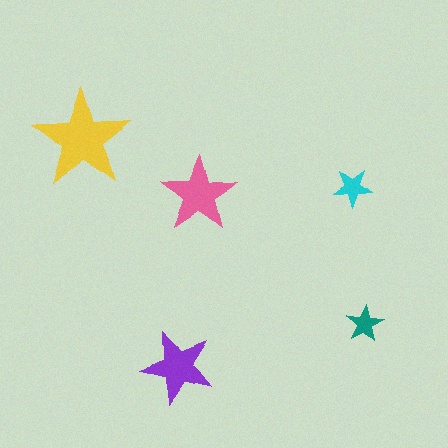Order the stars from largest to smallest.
the yellow one, the pink one, the purple one, the cyan one, the teal one.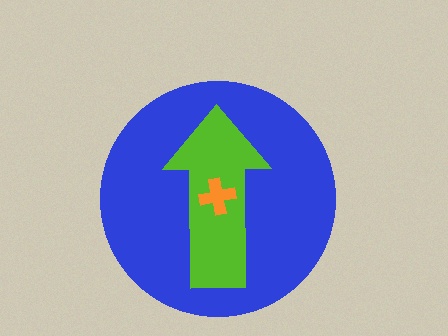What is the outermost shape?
The blue circle.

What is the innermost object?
The orange cross.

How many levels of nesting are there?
3.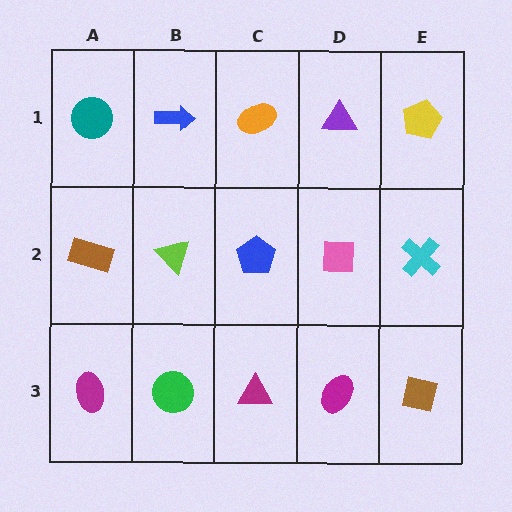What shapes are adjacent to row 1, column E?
A cyan cross (row 2, column E), a purple triangle (row 1, column D).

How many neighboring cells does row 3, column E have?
2.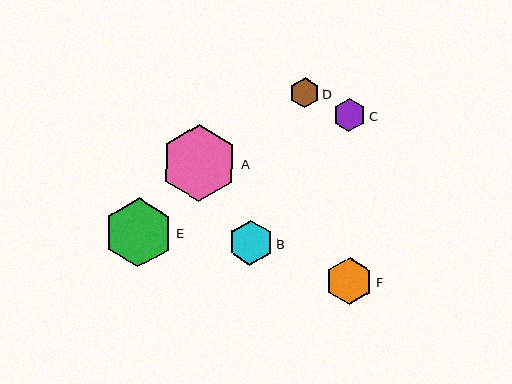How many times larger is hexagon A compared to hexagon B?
Hexagon A is approximately 1.7 times the size of hexagon B.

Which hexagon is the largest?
Hexagon A is the largest with a size of approximately 77 pixels.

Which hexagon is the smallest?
Hexagon D is the smallest with a size of approximately 30 pixels.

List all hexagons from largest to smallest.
From largest to smallest: A, E, F, B, C, D.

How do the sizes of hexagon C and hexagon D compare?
Hexagon C and hexagon D are approximately the same size.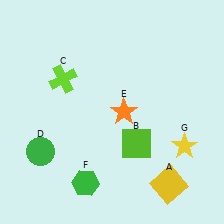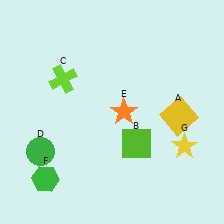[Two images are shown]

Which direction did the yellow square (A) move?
The yellow square (A) moved up.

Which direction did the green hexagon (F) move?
The green hexagon (F) moved left.